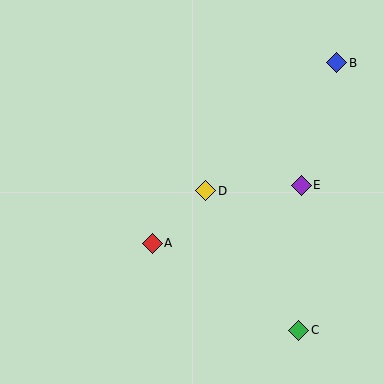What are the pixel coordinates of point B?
Point B is at (337, 63).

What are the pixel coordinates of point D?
Point D is at (206, 191).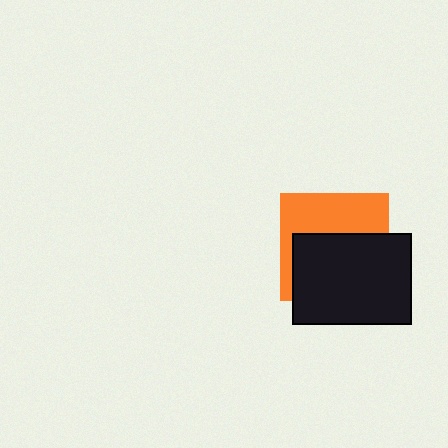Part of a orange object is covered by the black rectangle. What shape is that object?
It is a square.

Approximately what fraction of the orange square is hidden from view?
Roughly 56% of the orange square is hidden behind the black rectangle.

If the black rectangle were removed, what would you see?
You would see the complete orange square.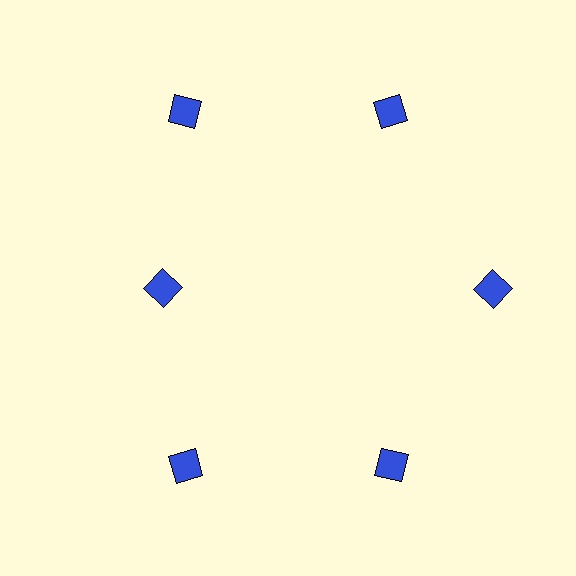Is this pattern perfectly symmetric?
No. The 6 blue diamonds are arranged in a ring, but one element near the 9 o'clock position is pulled inward toward the center, breaking the 6-fold rotational symmetry.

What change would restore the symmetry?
The symmetry would be restored by moving it outward, back onto the ring so that all 6 diamonds sit at equal angles and equal distance from the center.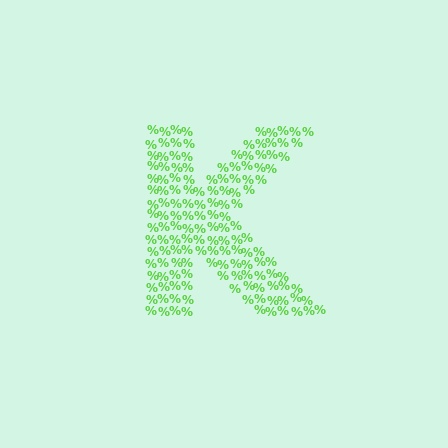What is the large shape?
The large shape is the letter K.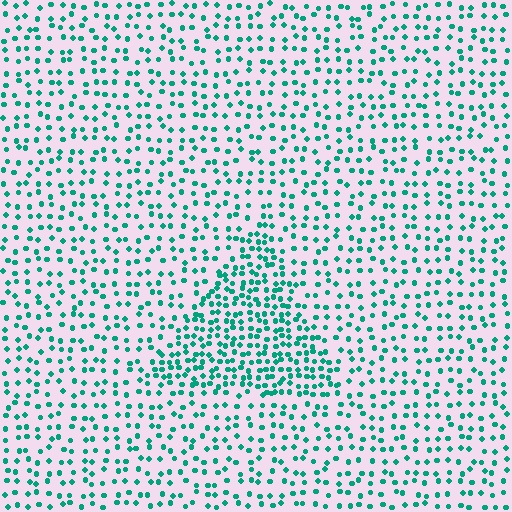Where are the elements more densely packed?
The elements are more densely packed inside the triangle boundary.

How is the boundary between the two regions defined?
The boundary is defined by a change in element density (approximately 2.0x ratio). All elements are the same color, size, and shape.